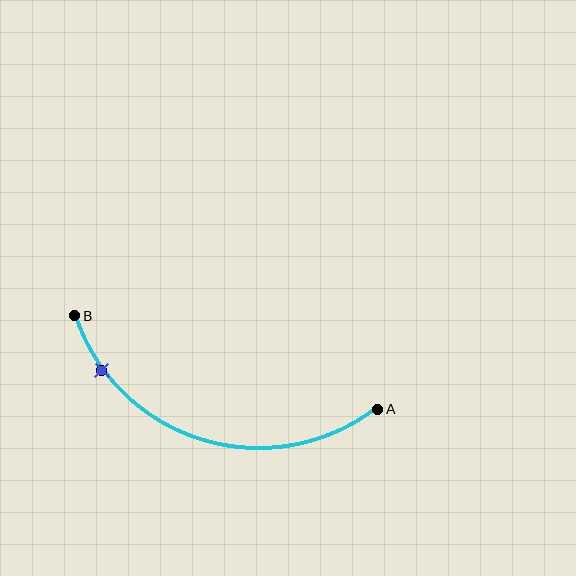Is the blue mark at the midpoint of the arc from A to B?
No. The blue mark lies on the arc but is closer to endpoint B. The arc midpoint would be at the point on the curve equidistant along the arc from both A and B.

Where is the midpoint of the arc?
The arc midpoint is the point on the curve farthest from the straight line joining A and B. It sits below that line.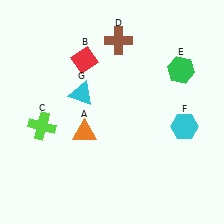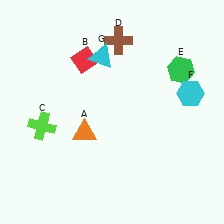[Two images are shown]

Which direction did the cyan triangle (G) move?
The cyan triangle (G) moved up.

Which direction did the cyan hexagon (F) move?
The cyan hexagon (F) moved up.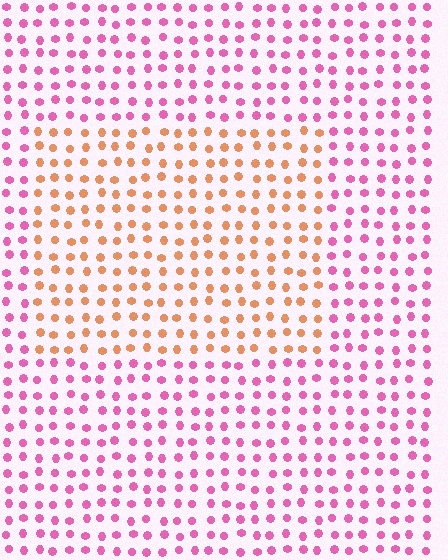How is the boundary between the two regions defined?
The boundary is defined purely by a slight shift in hue (about 59 degrees). Spacing, size, and orientation are identical on both sides.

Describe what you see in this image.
The image is filled with small pink elements in a uniform arrangement. A rectangle-shaped region is visible where the elements are tinted to a slightly different hue, forming a subtle color boundary.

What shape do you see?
I see a rectangle.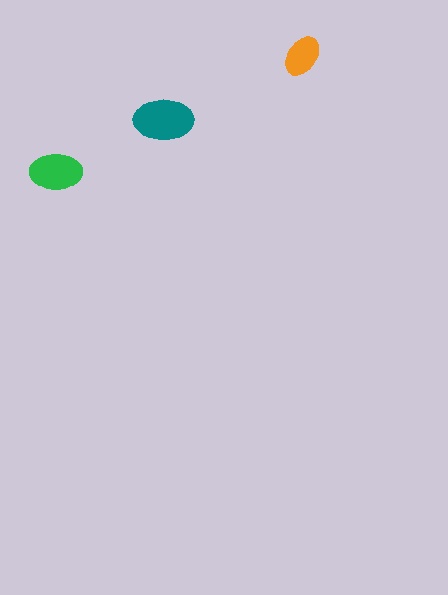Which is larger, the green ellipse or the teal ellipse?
The teal one.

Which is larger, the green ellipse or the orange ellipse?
The green one.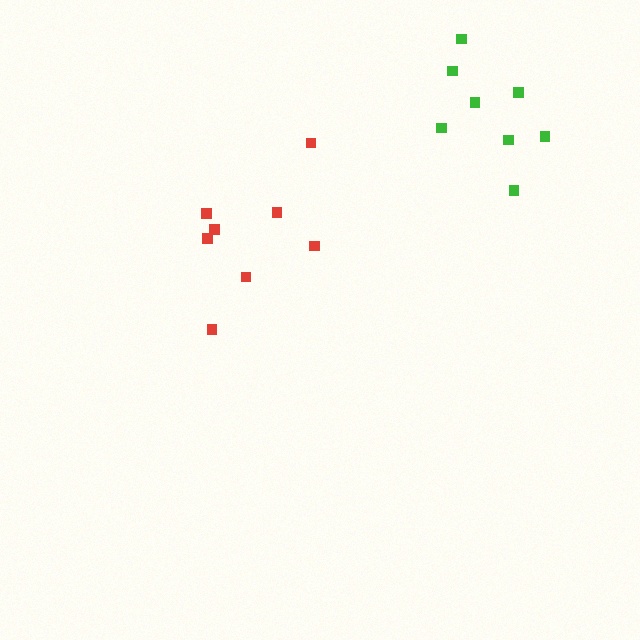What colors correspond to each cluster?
The clusters are colored: red, green.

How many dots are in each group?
Group 1: 8 dots, Group 2: 8 dots (16 total).